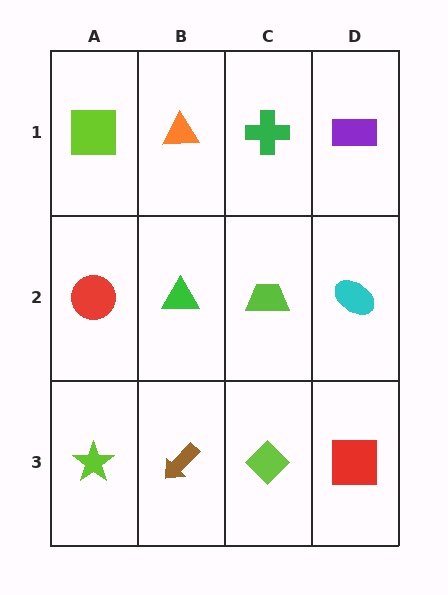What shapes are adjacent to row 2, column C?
A green cross (row 1, column C), a lime diamond (row 3, column C), a green triangle (row 2, column B), a cyan ellipse (row 2, column D).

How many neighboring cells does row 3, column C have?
3.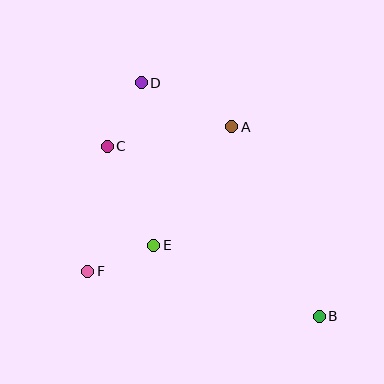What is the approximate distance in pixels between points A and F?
The distance between A and F is approximately 204 pixels.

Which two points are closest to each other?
Points E and F are closest to each other.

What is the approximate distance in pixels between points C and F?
The distance between C and F is approximately 127 pixels.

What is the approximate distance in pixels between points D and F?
The distance between D and F is approximately 196 pixels.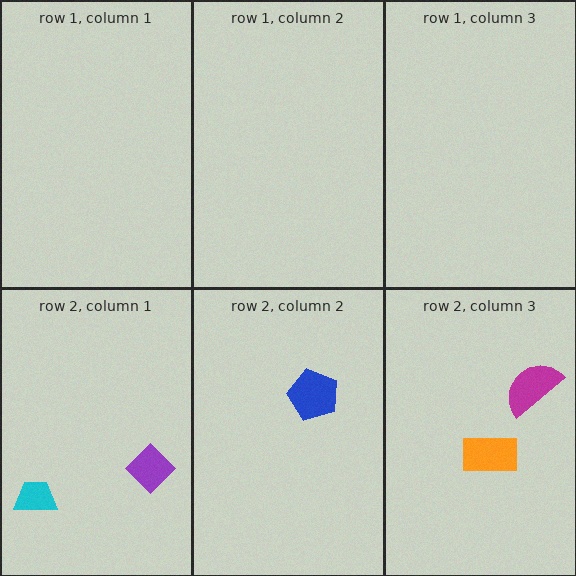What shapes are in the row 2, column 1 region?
The cyan trapezoid, the purple diamond.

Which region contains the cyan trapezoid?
The row 2, column 1 region.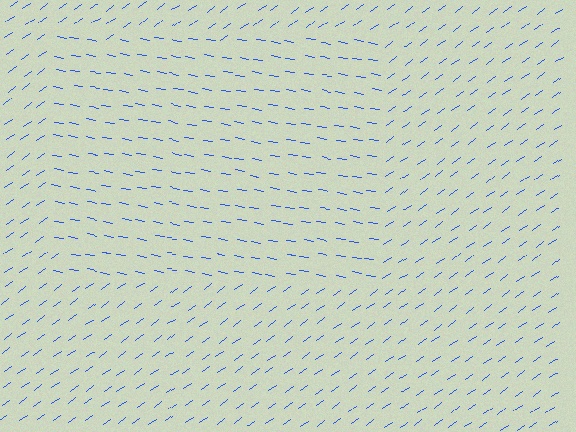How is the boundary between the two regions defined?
The boundary is defined purely by a change in line orientation (approximately 45 degrees difference). All lines are the same color and thickness.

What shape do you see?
I see a rectangle.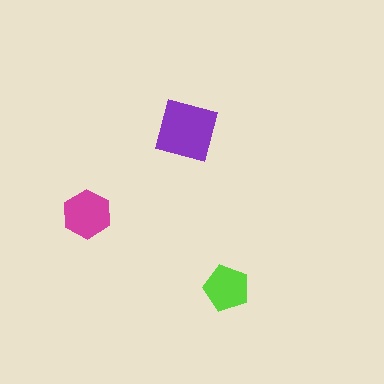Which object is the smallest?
The lime pentagon.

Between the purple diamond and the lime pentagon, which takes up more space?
The purple diamond.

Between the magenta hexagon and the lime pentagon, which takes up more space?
The magenta hexagon.